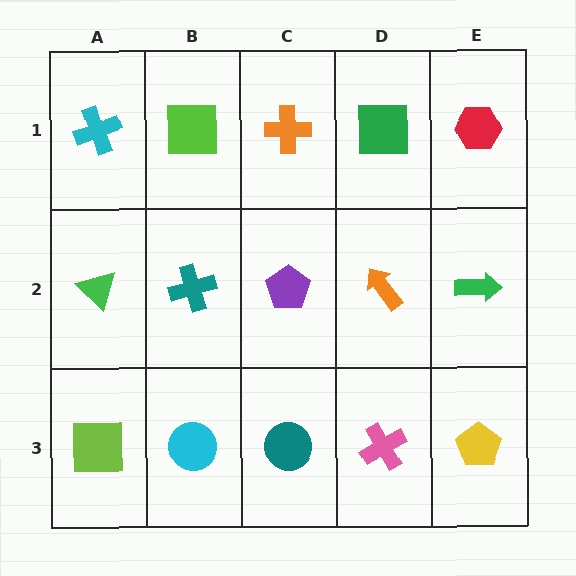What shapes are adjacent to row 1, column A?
A green triangle (row 2, column A), a lime square (row 1, column B).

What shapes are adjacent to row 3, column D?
An orange arrow (row 2, column D), a teal circle (row 3, column C), a yellow pentagon (row 3, column E).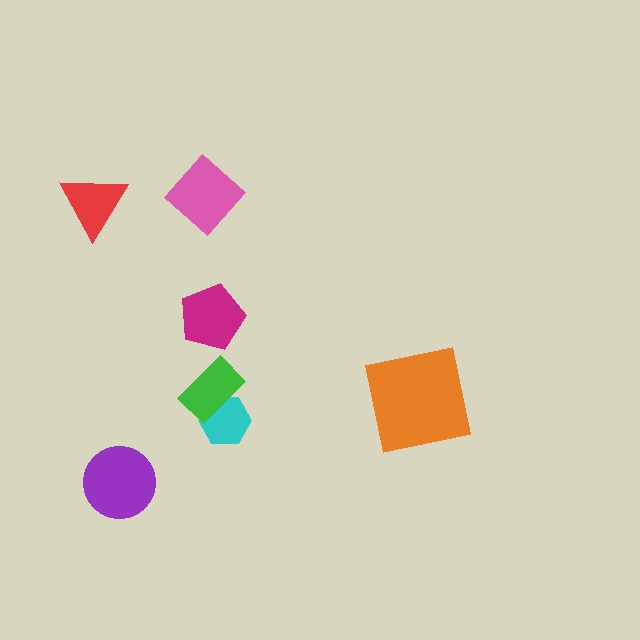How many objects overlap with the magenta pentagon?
0 objects overlap with the magenta pentagon.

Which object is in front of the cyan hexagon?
The green rectangle is in front of the cyan hexagon.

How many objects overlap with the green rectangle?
1 object overlaps with the green rectangle.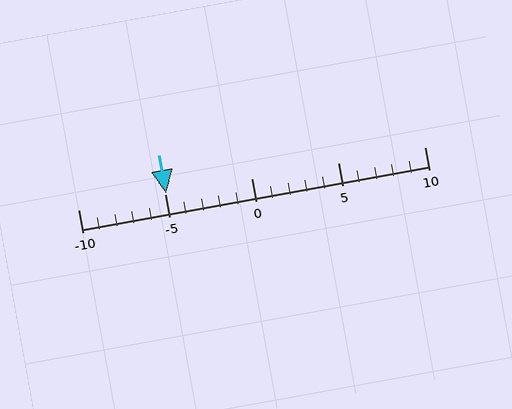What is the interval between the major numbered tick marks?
The major tick marks are spaced 5 units apart.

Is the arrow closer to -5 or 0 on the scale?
The arrow is closer to -5.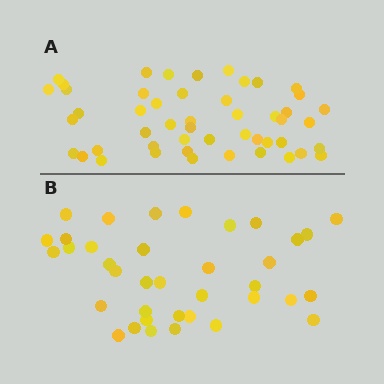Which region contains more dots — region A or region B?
Region A (the top region) has more dots.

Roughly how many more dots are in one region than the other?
Region A has roughly 12 or so more dots than region B.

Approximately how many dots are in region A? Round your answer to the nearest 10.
About 50 dots. (The exact count is 49, which rounds to 50.)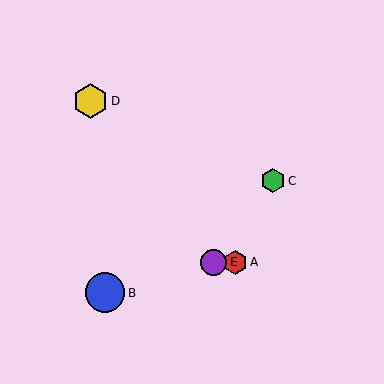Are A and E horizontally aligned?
Yes, both are at y≈262.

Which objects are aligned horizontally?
Objects A, E are aligned horizontally.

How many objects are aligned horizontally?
2 objects (A, E) are aligned horizontally.